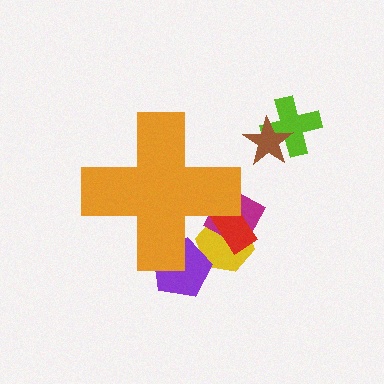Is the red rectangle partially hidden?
Yes, the red rectangle is partially hidden behind the orange cross.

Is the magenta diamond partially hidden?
Yes, the magenta diamond is partially hidden behind the orange cross.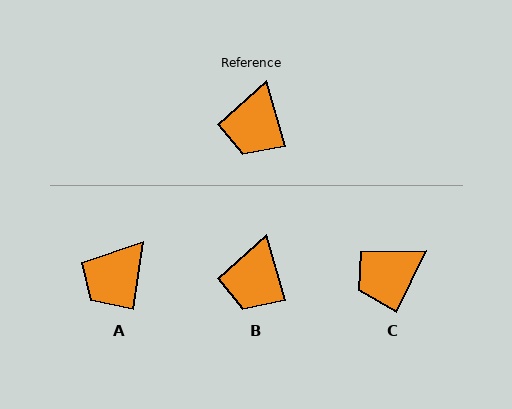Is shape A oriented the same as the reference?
No, it is off by about 24 degrees.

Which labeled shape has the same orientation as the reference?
B.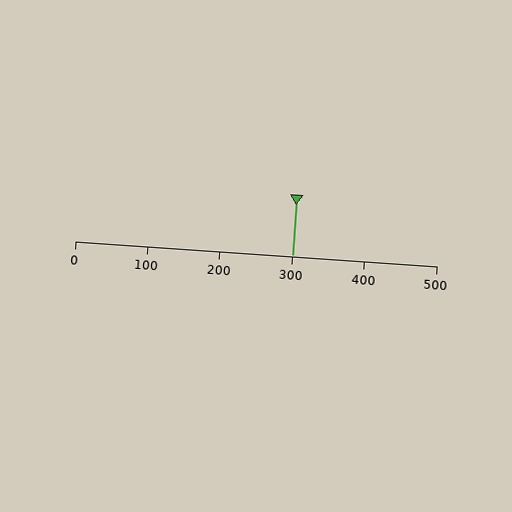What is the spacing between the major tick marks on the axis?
The major ticks are spaced 100 apart.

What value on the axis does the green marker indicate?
The marker indicates approximately 300.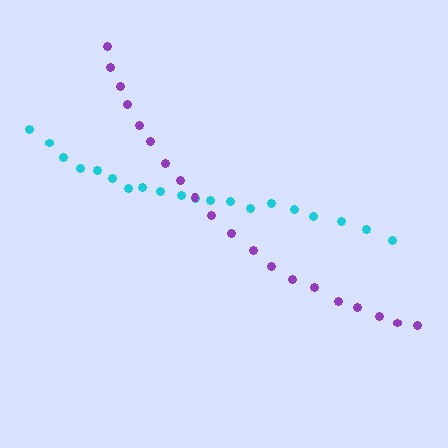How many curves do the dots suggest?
There are 2 distinct paths.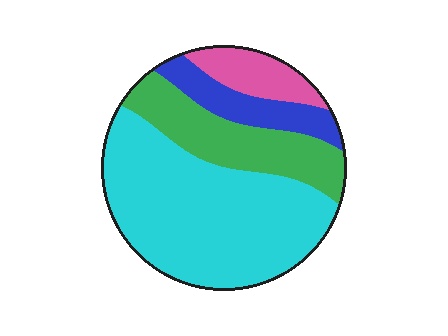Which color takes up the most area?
Cyan, at roughly 55%.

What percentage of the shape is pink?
Pink covers roughly 10% of the shape.